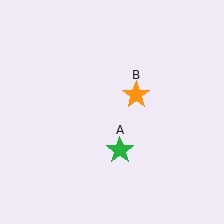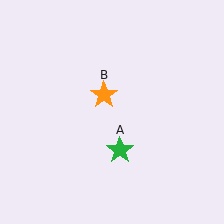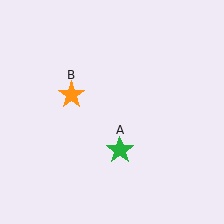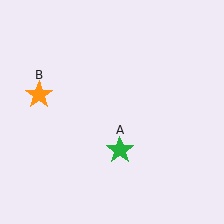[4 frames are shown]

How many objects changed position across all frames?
1 object changed position: orange star (object B).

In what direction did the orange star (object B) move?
The orange star (object B) moved left.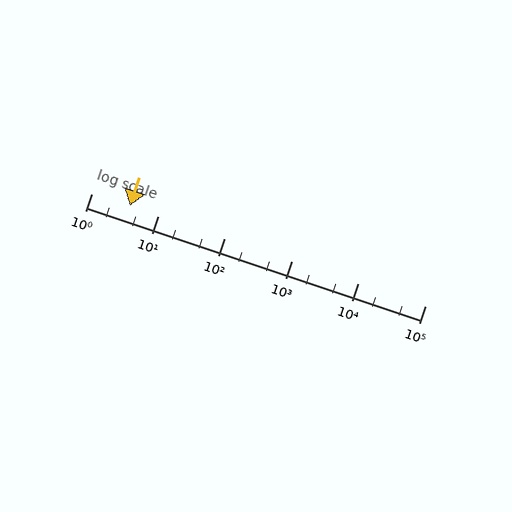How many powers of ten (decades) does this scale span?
The scale spans 5 decades, from 1 to 100000.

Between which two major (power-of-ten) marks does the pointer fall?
The pointer is between 1 and 10.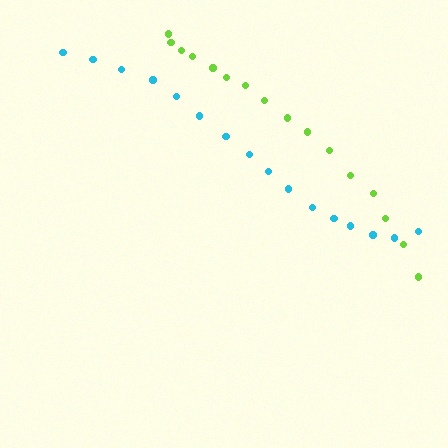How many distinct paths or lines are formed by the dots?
There are 2 distinct paths.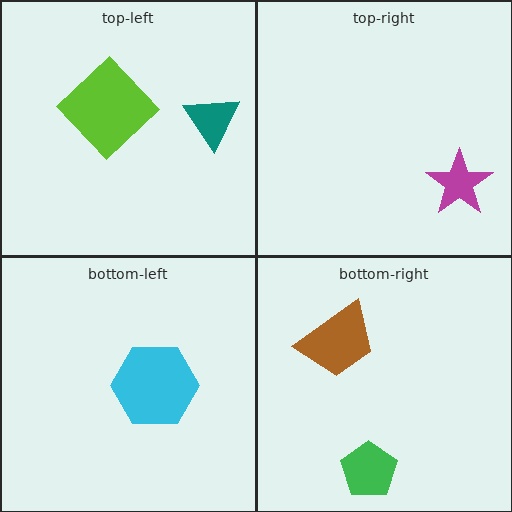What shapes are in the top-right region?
The magenta star.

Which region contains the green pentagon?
The bottom-right region.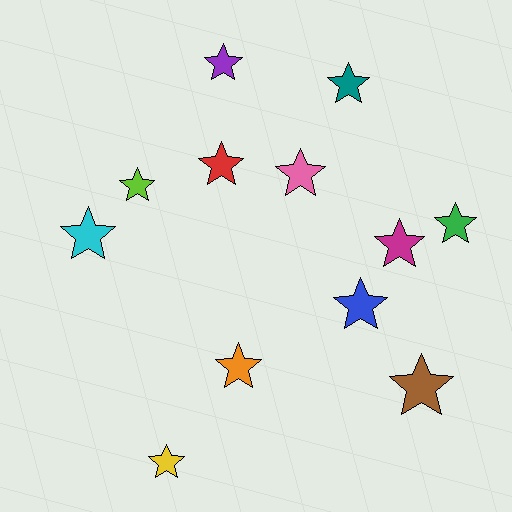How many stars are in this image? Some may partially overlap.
There are 12 stars.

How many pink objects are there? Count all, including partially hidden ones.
There is 1 pink object.